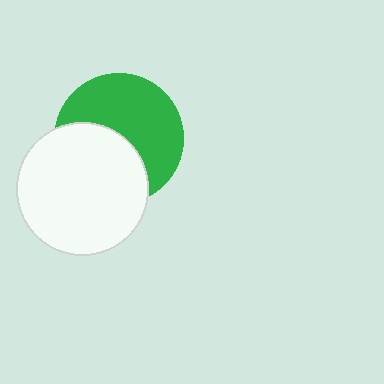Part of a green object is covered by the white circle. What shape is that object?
It is a circle.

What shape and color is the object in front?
The object in front is a white circle.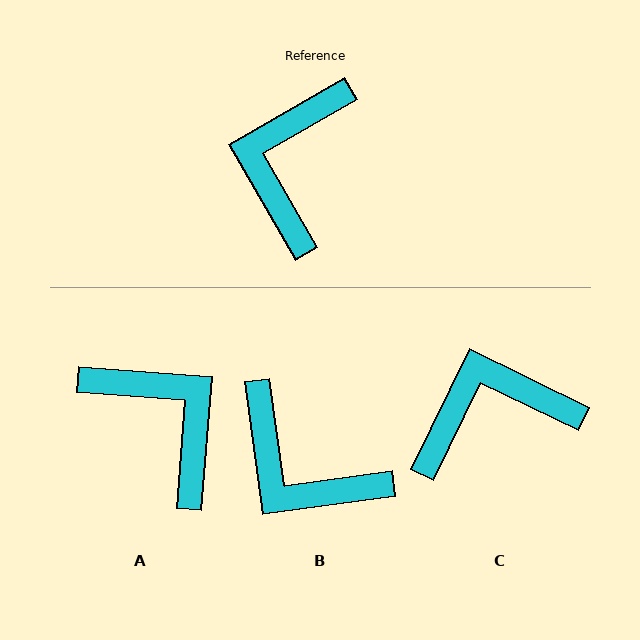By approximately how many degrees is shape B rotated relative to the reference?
Approximately 68 degrees counter-clockwise.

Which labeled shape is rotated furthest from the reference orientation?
A, about 124 degrees away.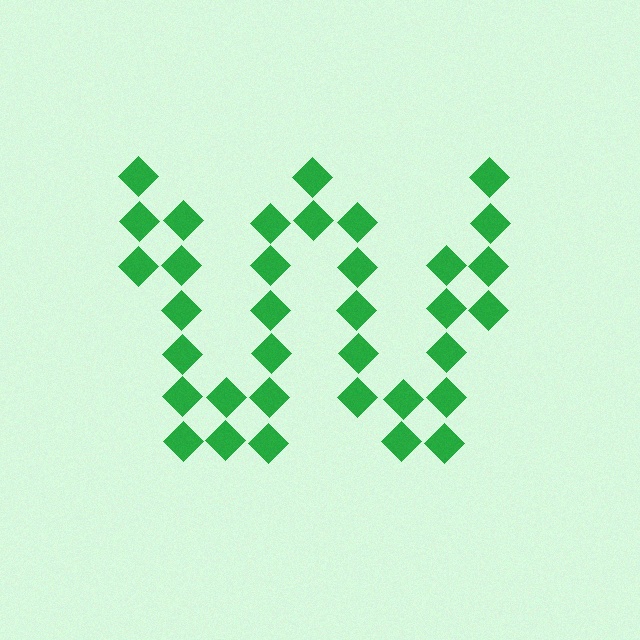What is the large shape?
The large shape is the letter W.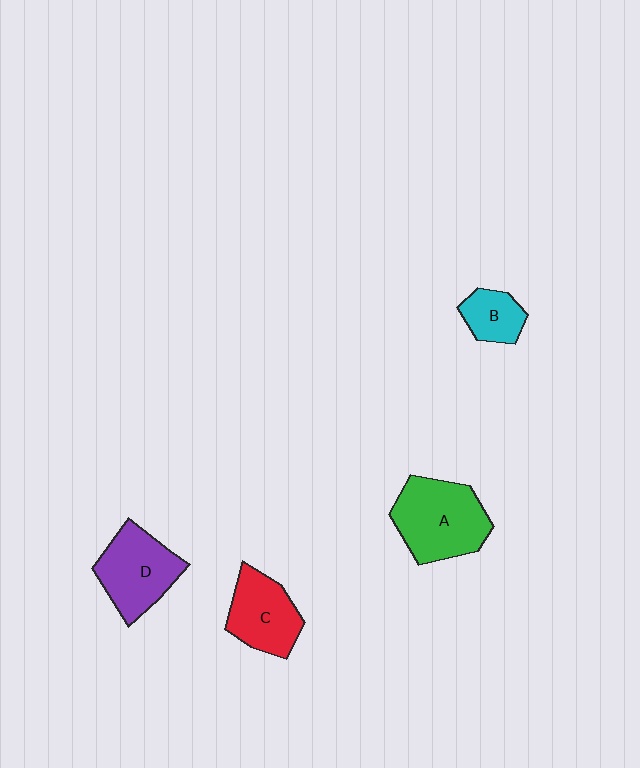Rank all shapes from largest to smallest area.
From largest to smallest: A (green), D (purple), C (red), B (cyan).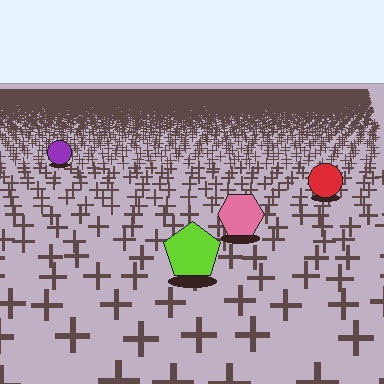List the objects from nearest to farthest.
From nearest to farthest: the lime pentagon, the pink hexagon, the red circle, the purple circle.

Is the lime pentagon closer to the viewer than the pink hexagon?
Yes. The lime pentagon is closer — you can tell from the texture gradient: the ground texture is coarser near it.